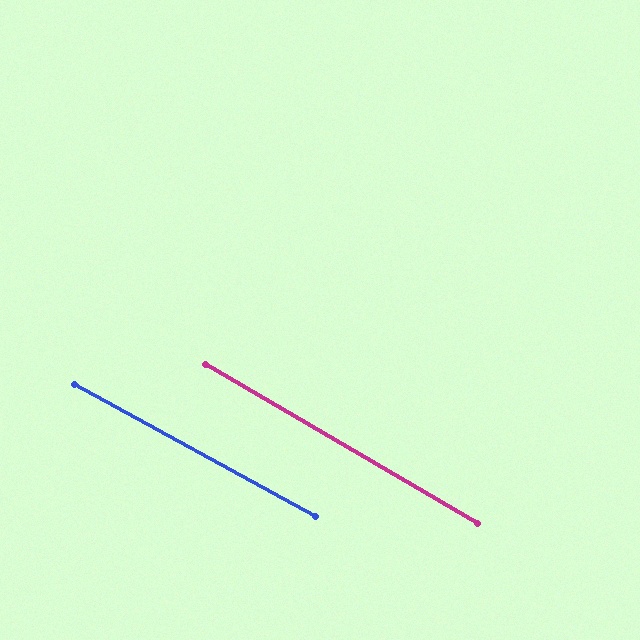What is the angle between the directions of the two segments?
Approximately 2 degrees.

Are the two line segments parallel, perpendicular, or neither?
Parallel — their directions differ by only 1.8°.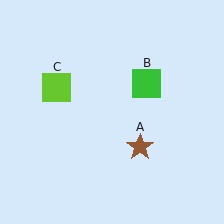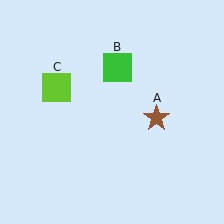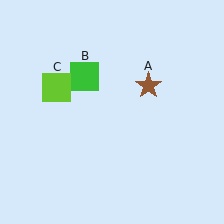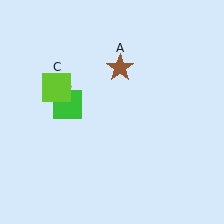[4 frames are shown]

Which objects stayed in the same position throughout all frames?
Lime square (object C) remained stationary.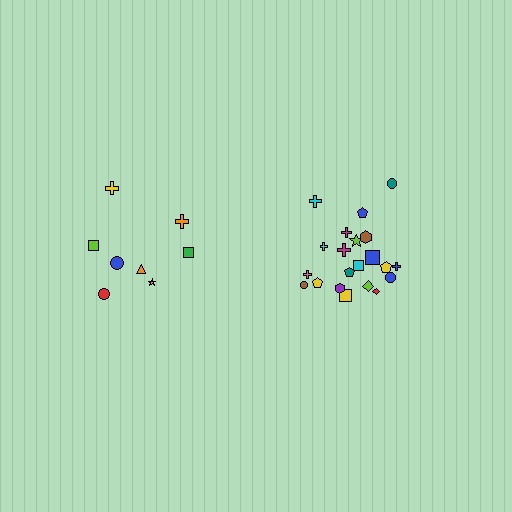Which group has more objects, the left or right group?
The right group.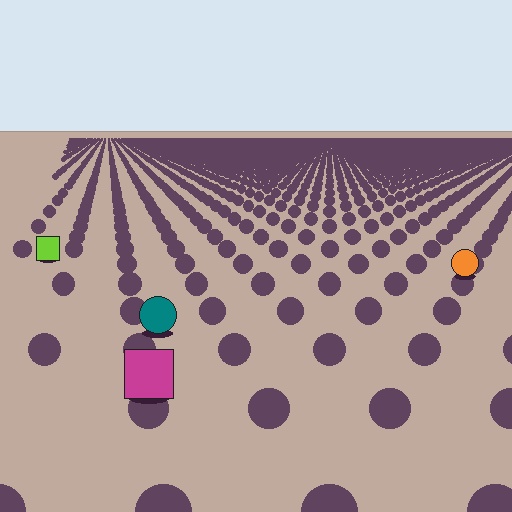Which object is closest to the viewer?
The magenta square is closest. The texture marks near it are larger and more spread out.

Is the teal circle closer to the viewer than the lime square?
Yes. The teal circle is closer — you can tell from the texture gradient: the ground texture is coarser near it.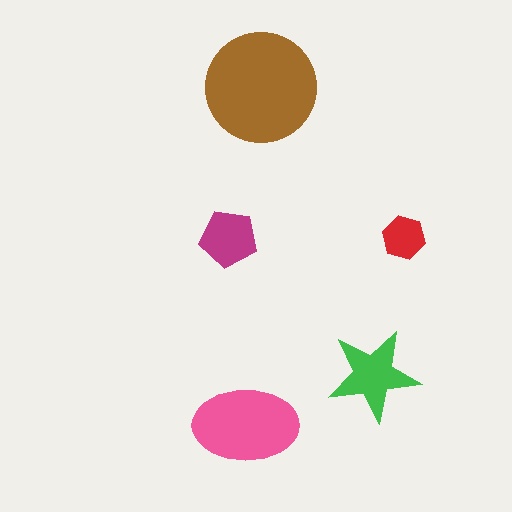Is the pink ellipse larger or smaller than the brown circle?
Smaller.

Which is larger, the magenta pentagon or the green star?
The green star.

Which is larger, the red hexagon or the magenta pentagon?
The magenta pentagon.